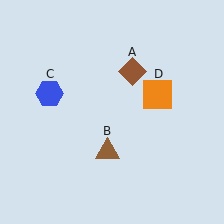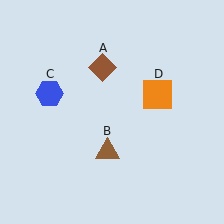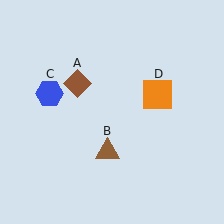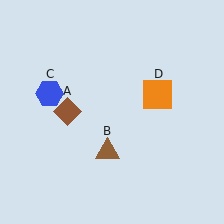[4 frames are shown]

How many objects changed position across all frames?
1 object changed position: brown diamond (object A).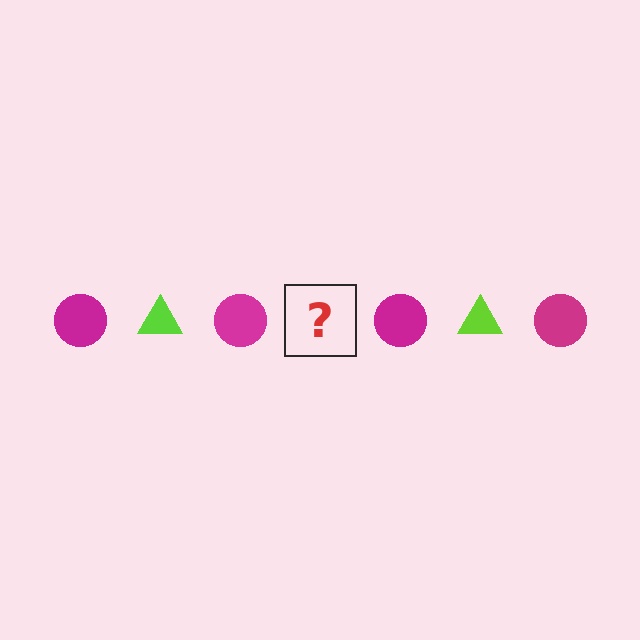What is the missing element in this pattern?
The missing element is a lime triangle.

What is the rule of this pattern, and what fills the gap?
The rule is that the pattern alternates between magenta circle and lime triangle. The gap should be filled with a lime triangle.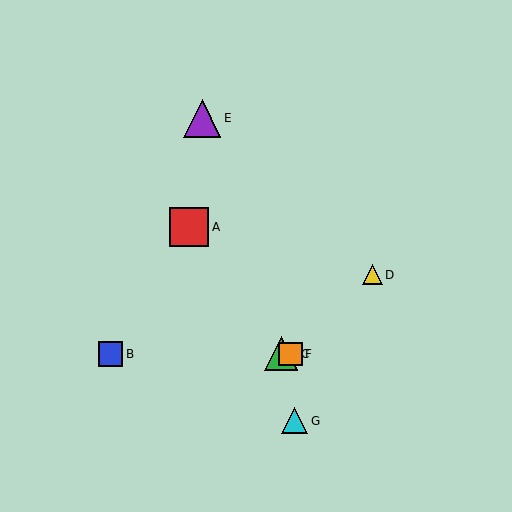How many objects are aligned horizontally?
3 objects (B, C, F) are aligned horizontally.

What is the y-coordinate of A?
Object A is at y≈227.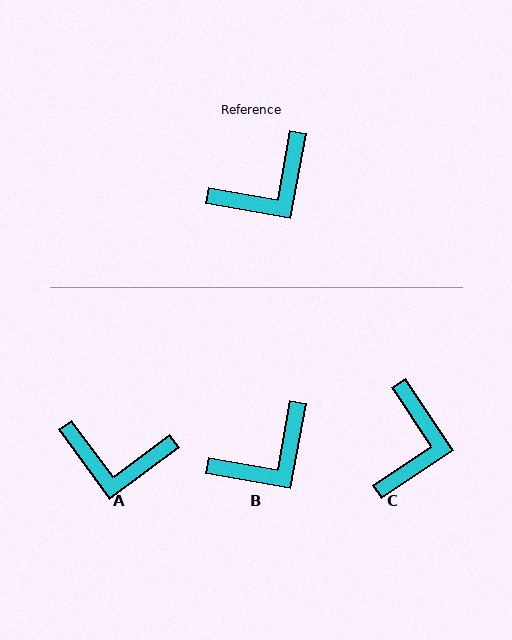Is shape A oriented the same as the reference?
No, it is off by about 43 degrees.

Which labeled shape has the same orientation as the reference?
B.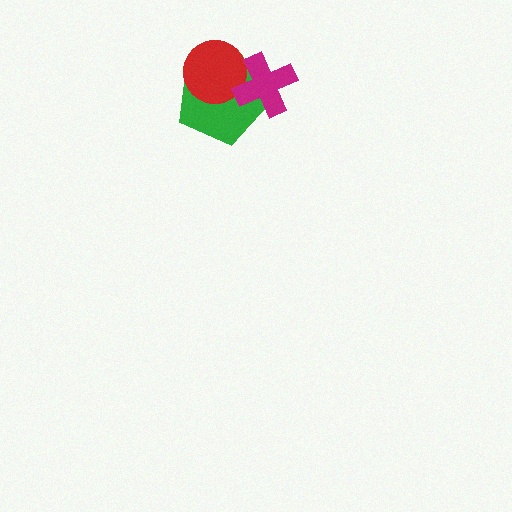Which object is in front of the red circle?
The magenta cross is in front of the red circle.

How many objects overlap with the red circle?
2 objects overlap with the red circle.